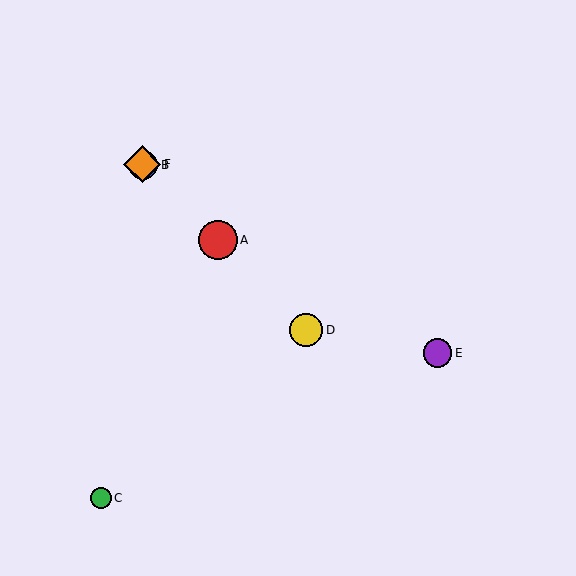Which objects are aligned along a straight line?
Objects A, B, D, F are aligned along a straight line.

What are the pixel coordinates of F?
Object F is at (142, 164).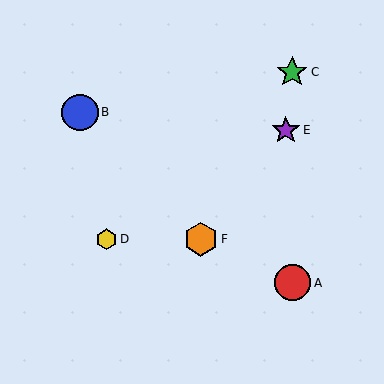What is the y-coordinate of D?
Object D is at y≈239.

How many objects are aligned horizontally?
2 objects (D, F) are aligned horizontally.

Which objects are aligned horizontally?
Objects D, F are aligned horizontally.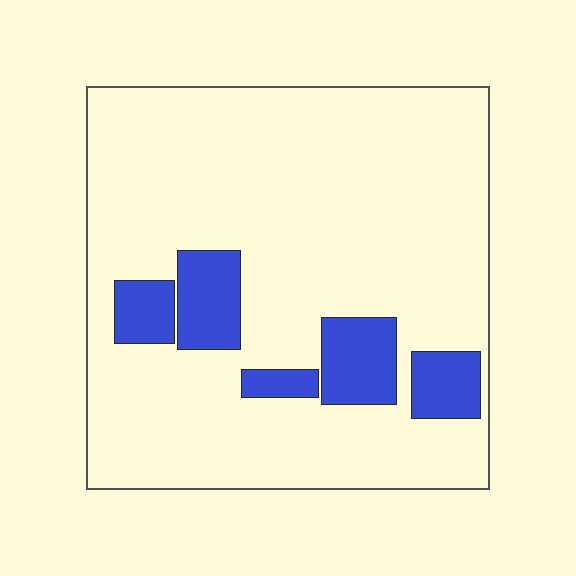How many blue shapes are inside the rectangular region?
5.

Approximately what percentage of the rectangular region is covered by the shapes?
Approximately 15%.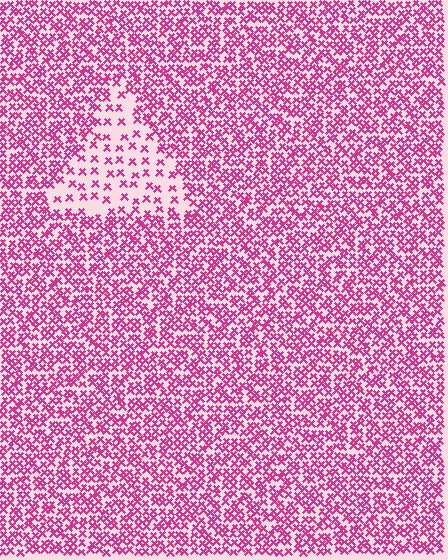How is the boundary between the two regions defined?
The boundary is defined by a change in element density (approximately 2.6x ratio). All elements are the same color, size, and shape.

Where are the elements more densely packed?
The elements are more densely packed outside the triangle boundary.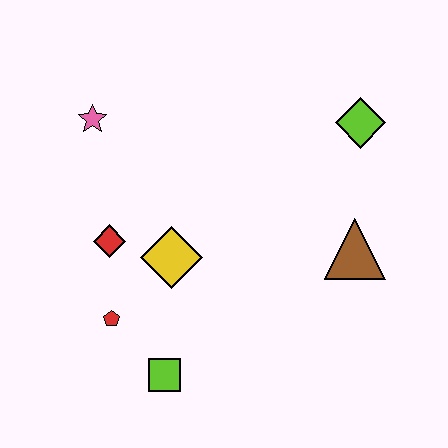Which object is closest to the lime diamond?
The brown triangle is closest to the lime diamond.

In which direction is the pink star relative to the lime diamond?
The pink star is to the left of the lime diamond.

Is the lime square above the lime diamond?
No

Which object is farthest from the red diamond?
The lime diamond is farthest from the red diamond.